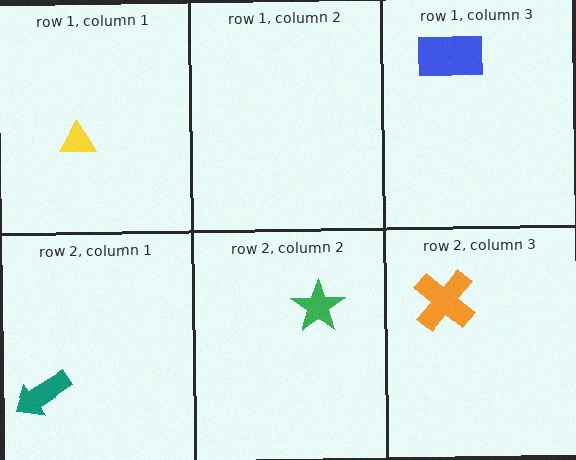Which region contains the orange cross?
The row 2, column 3 region.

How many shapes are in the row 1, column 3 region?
1.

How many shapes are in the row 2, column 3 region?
1.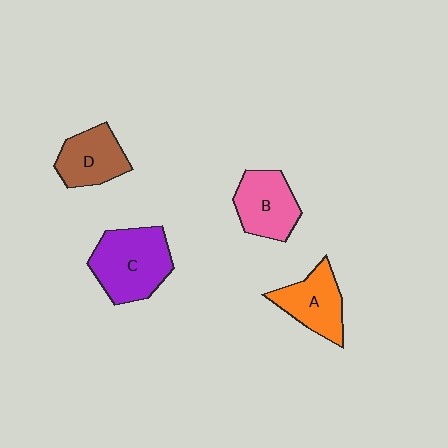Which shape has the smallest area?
Shape D (brown).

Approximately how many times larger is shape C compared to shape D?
Approximately 1.5 times.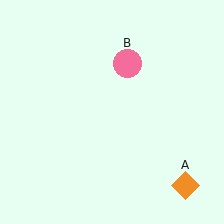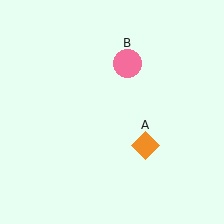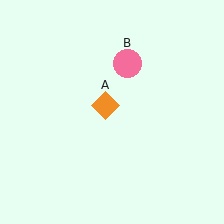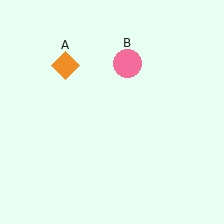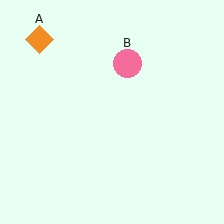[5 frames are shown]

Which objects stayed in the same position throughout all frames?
Pink circle (object B) remained stationary.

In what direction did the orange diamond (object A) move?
The orange diamond (object A) moved up and to the left.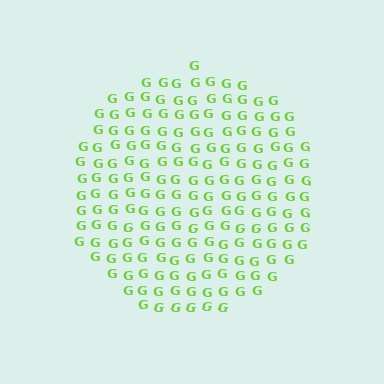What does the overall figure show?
The overall figure shows a circle.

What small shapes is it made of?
It is made of small letter G's.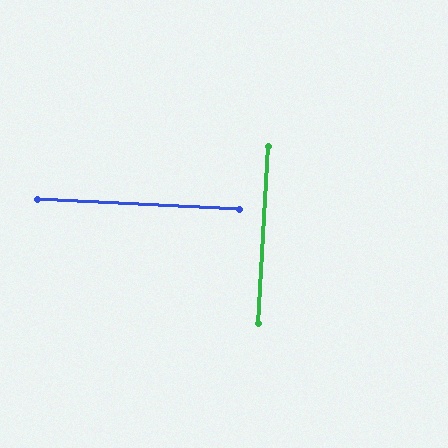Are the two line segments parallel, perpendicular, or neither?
Perpendicular — they meet at approximately 90°.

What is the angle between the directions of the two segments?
Approximately 90 degrees.